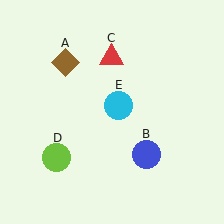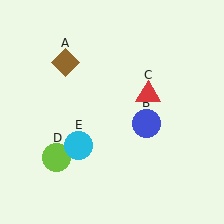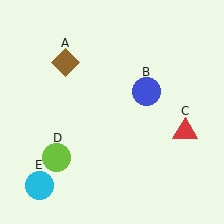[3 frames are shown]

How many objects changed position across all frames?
3 objects changed position: blue circle (object B), red triangle (object C), cyan circle (object E).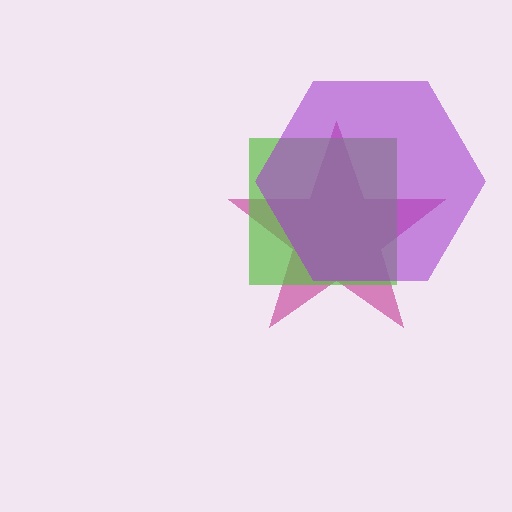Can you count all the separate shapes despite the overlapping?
Yes, there are 3 separate shapes.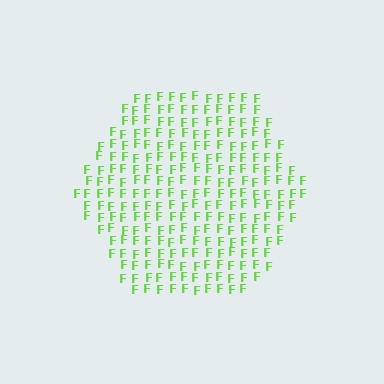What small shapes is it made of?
It is made of small letter F's.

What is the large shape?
The large shape is a hexagon.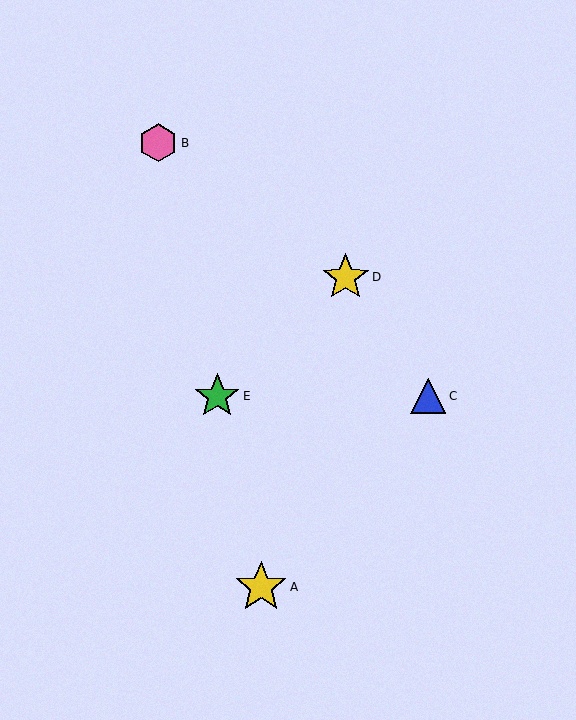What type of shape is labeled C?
Shape C is a blue triangle.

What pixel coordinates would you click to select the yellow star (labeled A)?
Click at (261, 587) to select the yellow star A.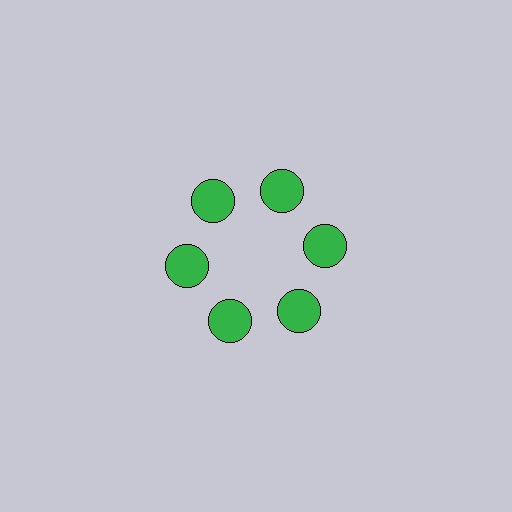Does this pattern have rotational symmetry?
Yes, this pattern has 6-fold rotational symmetry. It looks the same after rotating 60 degrees around the center.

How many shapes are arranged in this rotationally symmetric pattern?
There are 6 shapes, arranged in 6 groups of 1.